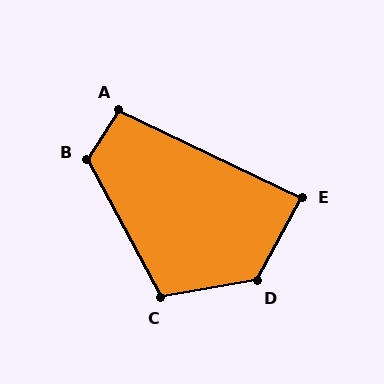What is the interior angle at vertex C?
Approximately 108 degrees (obtuse).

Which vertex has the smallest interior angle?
E, at approximately 87 degrees.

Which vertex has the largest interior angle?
D, at approximately 128 degrees.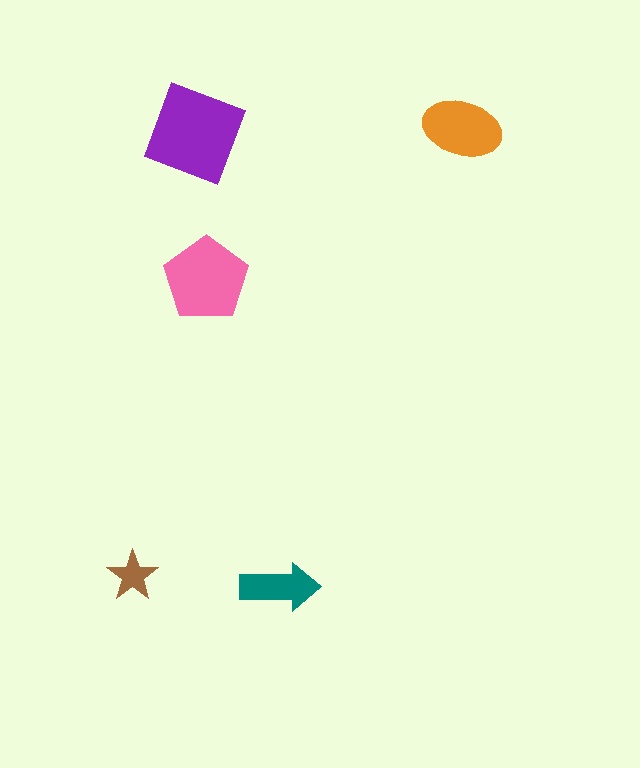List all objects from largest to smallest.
The purple diamond, the pink pentagon, the orange ellipse, the teal arrow, the brown star.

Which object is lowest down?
The teal arrow is bottommost.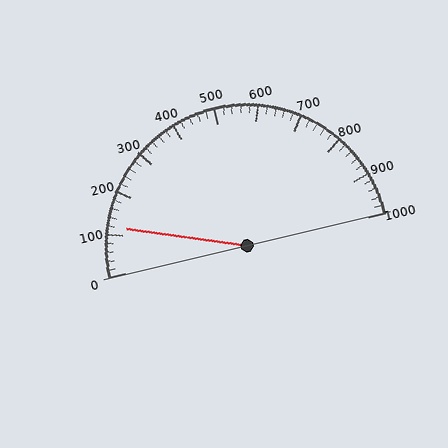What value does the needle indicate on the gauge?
The needle indicates approximately 120.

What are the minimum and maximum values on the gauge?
The gauge ranges from 0 to 1000.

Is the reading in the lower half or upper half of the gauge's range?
The reading is in the lower half of the range (0 to 1000).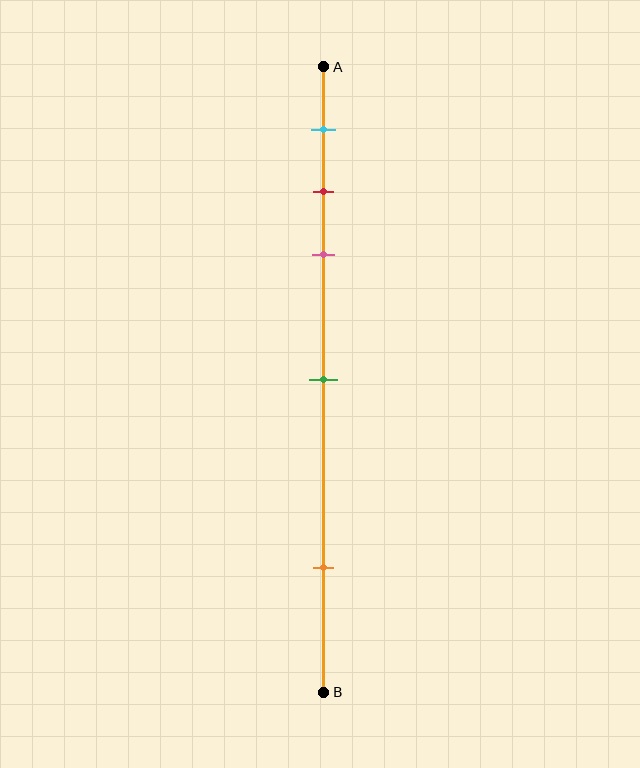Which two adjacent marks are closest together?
The red and pink marks are the closest adjacent pair.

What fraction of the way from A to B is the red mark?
The red mark is approximately 20% (0.2) of the way from A to B.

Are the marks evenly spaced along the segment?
No, the marks are not evenly spaced.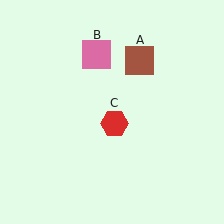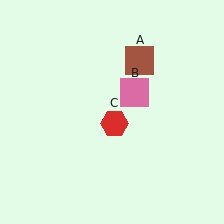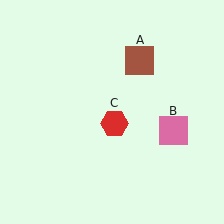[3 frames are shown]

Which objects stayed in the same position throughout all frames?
Brown square (object A) and red hexagon (object C) remained stationary.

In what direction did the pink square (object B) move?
The pink square (object B) moved down and to the right.